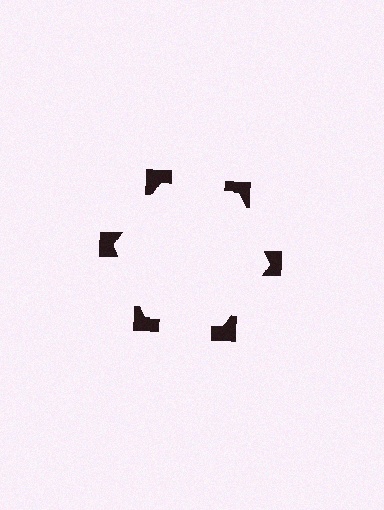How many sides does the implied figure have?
6 sides.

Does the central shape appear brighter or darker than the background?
It typically appears slightly brighter than the background, even though no actual brightness change is drawn.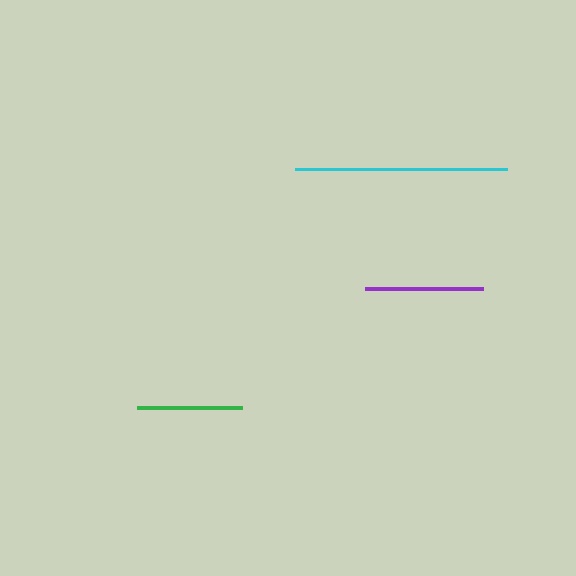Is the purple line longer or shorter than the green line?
The purple line is longer than the green line.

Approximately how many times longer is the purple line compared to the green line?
The purple line is approximately 1.1 times the length of the green line.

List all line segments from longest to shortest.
From longest to shortest: cyan, purple, green.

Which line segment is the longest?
The cyan line is the longest at approximately 212 pixels.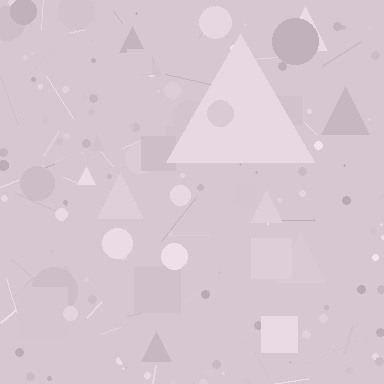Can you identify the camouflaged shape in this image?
The camouflaged shape is a triangle.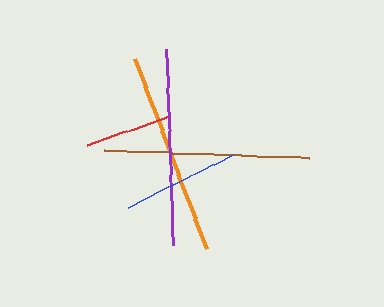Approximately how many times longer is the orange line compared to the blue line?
The orange line is approximately 1.7 times the length of the blue line.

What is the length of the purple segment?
The purple segment is approximately 195 pixels long.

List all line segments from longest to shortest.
From longest to shortest: brown, orange, purple, blue, red.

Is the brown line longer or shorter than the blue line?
The brown line is longer than the blue line.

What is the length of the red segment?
The red segment is approximately 86 pixels long.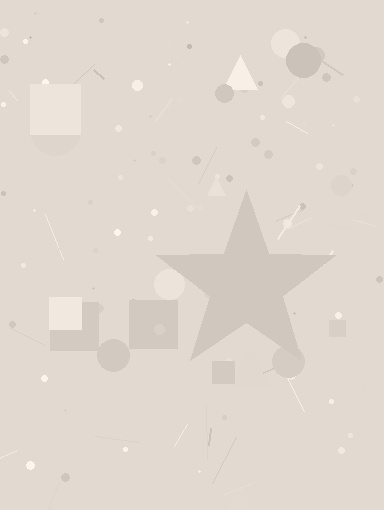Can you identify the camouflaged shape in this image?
The camouflaged shape is a star.